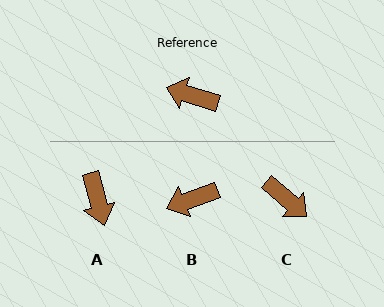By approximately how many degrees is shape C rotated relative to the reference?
Approximately 156 degrees counter-clockwise.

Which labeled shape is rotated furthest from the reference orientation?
C, about 156 degrees away.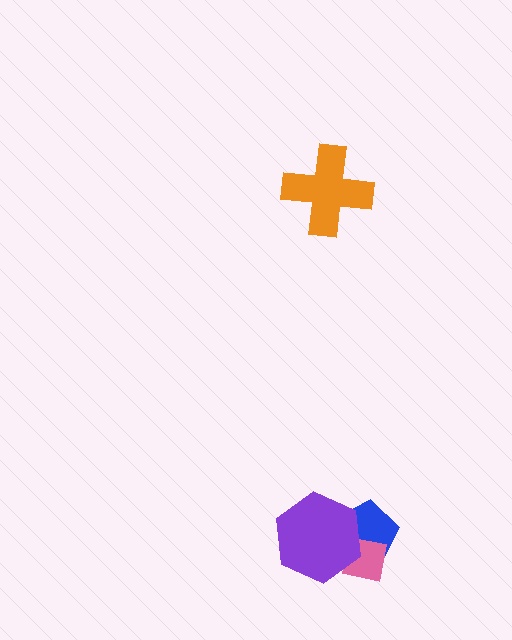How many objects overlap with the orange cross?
0 objects overlap with the orange cross.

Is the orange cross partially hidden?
No, no other shape covers it.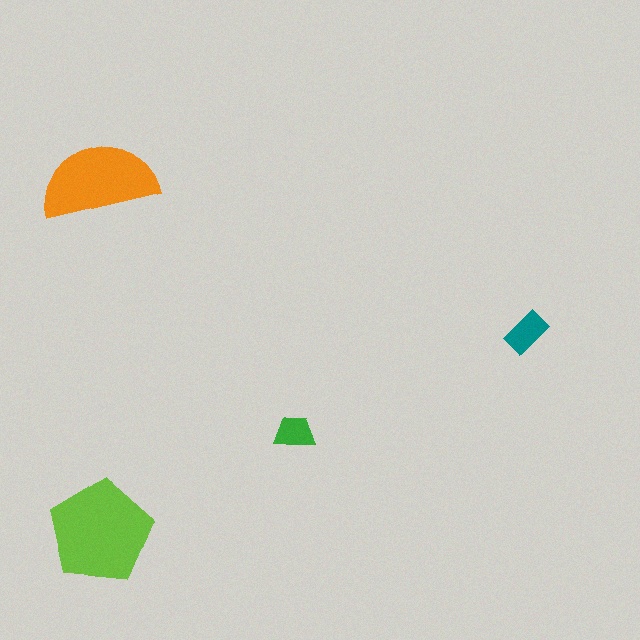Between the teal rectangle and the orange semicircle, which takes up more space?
The orange semicircle.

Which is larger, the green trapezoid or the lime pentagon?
The lime pentagon.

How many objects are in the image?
There are 4 objects in the image.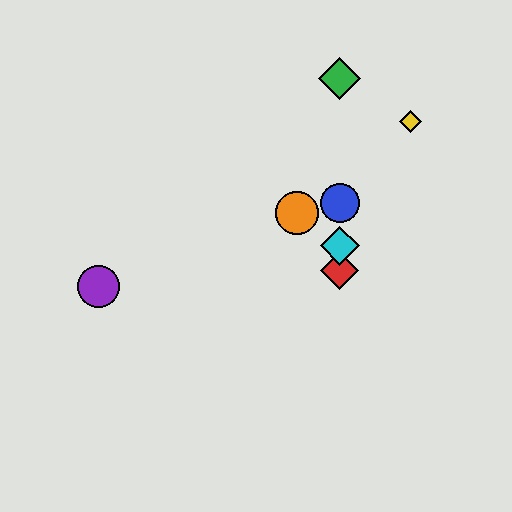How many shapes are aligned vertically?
4 shapes (the red diamond, the blue circle, the green diamond, the cyan diamond) are aligned vertically.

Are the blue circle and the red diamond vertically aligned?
Yes, both are at x≈340.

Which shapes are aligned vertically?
The red diamond, the blue circle, the green diamond, the cyan diamond are aligned vertically.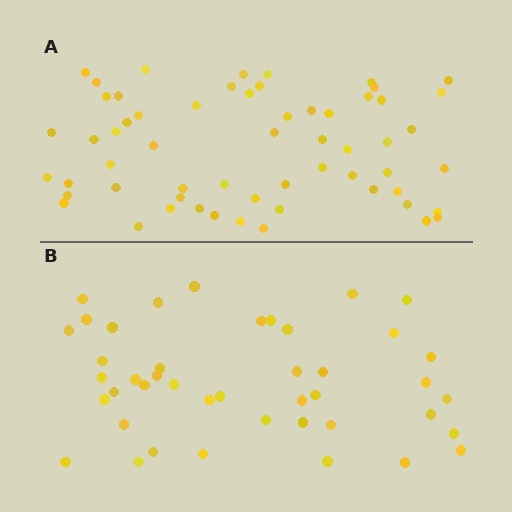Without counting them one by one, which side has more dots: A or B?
Region A (the top region) has more dots.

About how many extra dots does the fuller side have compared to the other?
Region A has approximately 15 more dots than region B.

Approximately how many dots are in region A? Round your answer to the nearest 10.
About 60 dots. (The exact count is 59, which rounds to 60.)